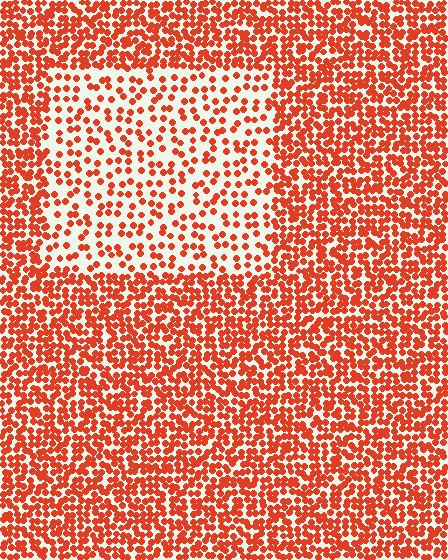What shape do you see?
I see a rectangle.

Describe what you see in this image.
The image contains small red elements arranged at two different densities. A rectangle-shaped region is visible where the elements are less densely packed than the surrounding area.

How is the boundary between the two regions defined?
The boundary is defined by a change in element density (approximately 2.2x ratio). All elements are the same color, size, and shape.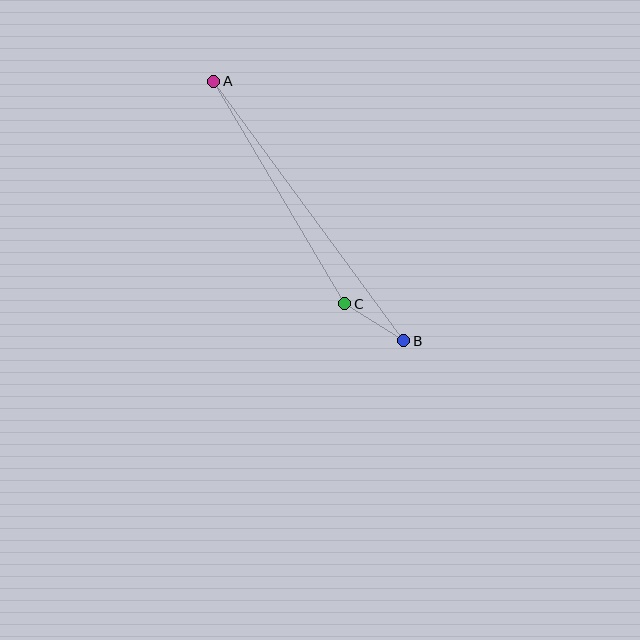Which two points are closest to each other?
Points B and C are closest to each other.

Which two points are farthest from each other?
Points A and B are farthest from each other.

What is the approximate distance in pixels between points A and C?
The distance between A and C is approximately 258 pixels.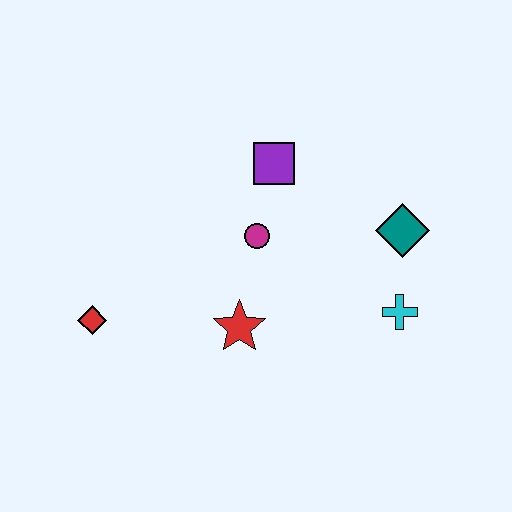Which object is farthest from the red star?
The teal diamond is farthest from the red star.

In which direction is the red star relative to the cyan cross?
The red star is to the left of the cyan cross.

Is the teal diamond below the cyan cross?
No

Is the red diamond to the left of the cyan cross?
Yes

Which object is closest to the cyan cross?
The teal diamond is closest to the cyan cross.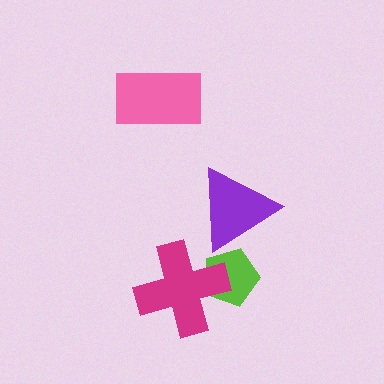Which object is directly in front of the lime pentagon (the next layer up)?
The purple triangle is directly in front of the lime pentagon.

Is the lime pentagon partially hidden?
Yes, it is partially covered by another shape.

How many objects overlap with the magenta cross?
1 object overlaps with the magenta cross.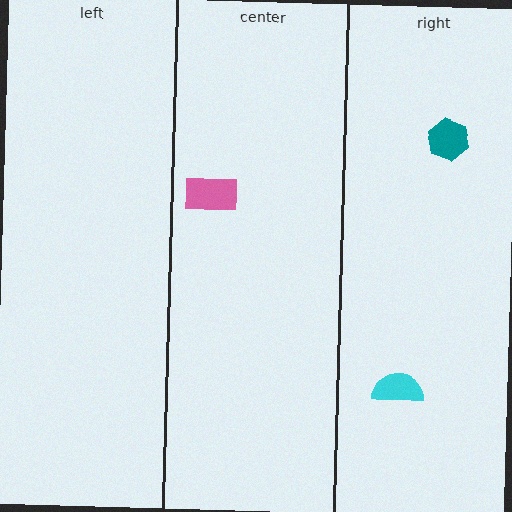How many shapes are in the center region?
1.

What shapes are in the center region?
The pink rectangle.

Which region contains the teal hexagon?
The right region.